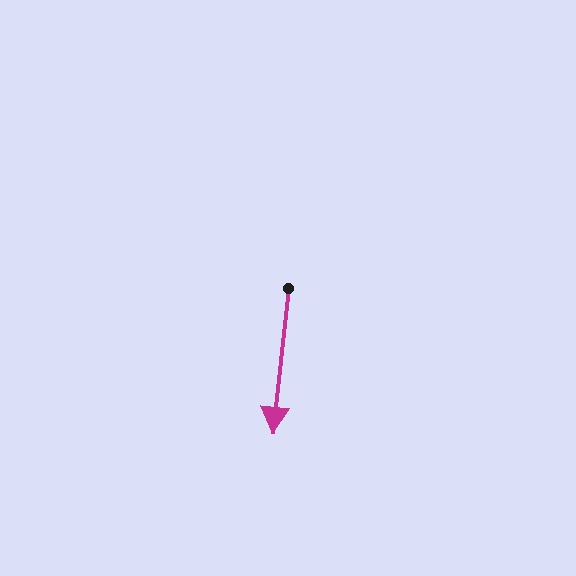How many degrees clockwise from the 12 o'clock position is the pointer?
Approximately 186 degrees.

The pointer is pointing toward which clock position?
Roughly 6 o'clock.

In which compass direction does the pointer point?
South.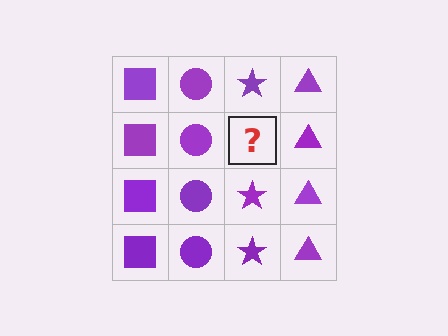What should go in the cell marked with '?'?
The missing cell should contain a purple star.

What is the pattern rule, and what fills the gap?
The rule is that each column has a consistent shape. The gap should be filled with a purple star.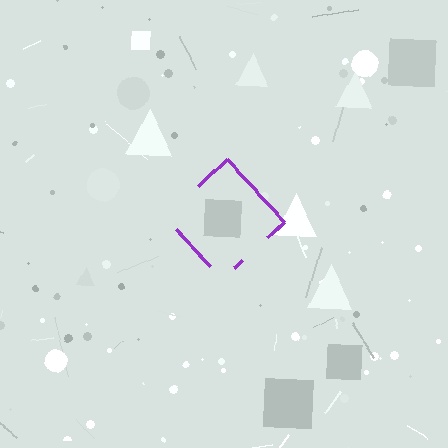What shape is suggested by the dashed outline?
The dashed outline suggests a diamond.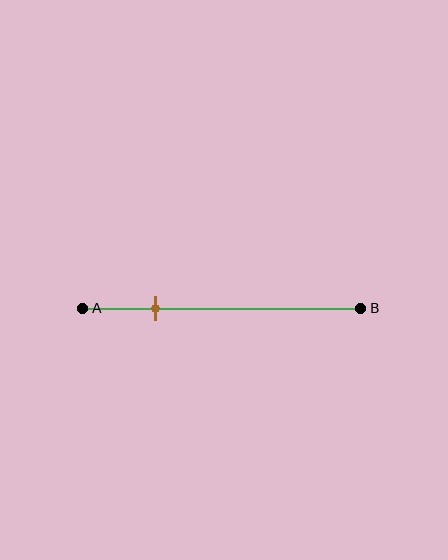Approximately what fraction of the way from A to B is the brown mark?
The brown mark is approximately 25% of the way from A to B.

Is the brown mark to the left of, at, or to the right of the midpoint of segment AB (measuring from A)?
The brown mark is to the left of the midpoint of segment AB.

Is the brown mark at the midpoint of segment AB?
No, the mark is at about 25% from A, not at the 50% midpoint.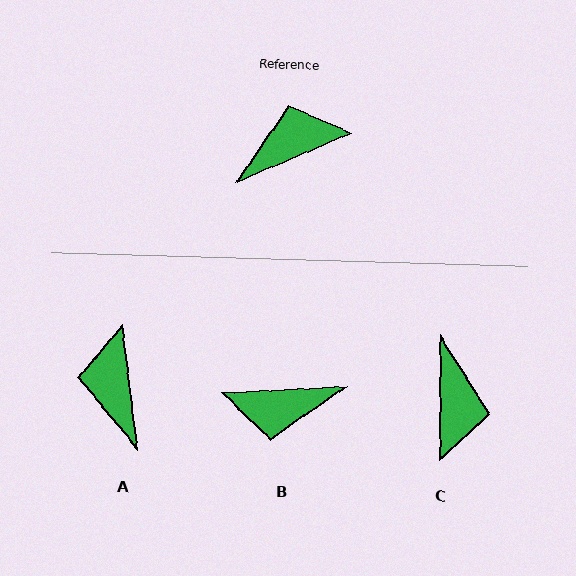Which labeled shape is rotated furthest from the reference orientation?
B, about 159 degrees away.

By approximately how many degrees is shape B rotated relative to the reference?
Approximately 159 degrees counter-clockwise.